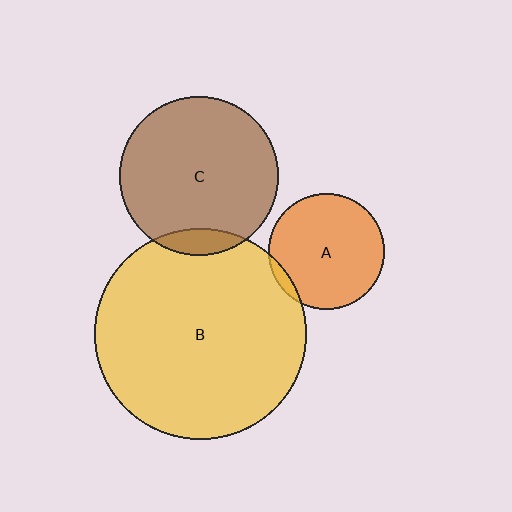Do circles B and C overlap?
Yes.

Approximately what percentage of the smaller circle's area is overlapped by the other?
Approximately 10%.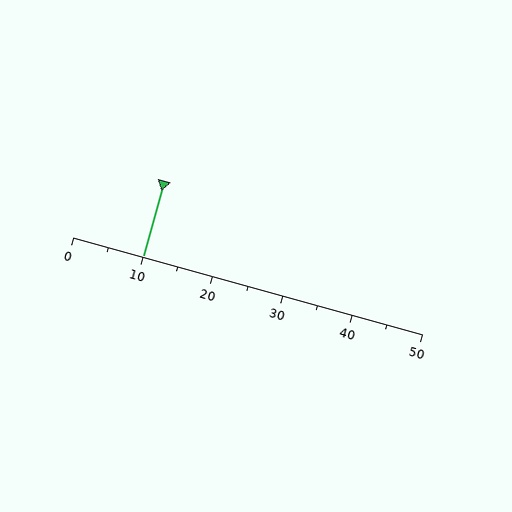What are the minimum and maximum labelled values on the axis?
The axis runs from 0 to 50.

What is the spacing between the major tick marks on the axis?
The major ticks are spaced 10 apart.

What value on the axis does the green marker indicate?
The marker indicates approximately 10.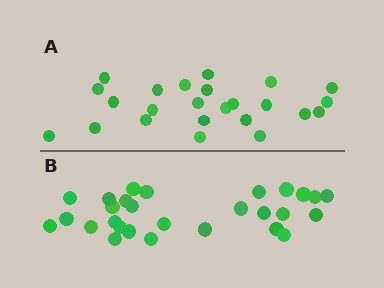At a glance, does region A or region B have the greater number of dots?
Region B (the bottom region) has more dots.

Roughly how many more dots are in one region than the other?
Region B has about 4 more dots than region A.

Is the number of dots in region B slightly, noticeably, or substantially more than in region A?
Region B has only slightly more — the two regions are fairly close. The ratio is roughly 1.2 to 1.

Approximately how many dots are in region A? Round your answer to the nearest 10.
About 20 dots. (The exact count is 24, which rounds to 20.)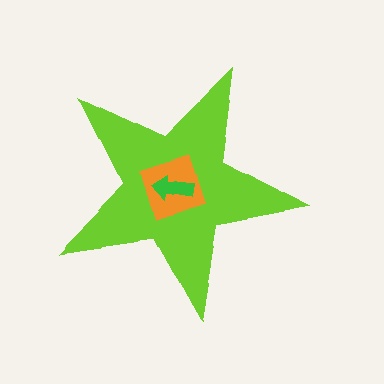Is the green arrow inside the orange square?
Yes.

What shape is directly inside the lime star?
The orange square.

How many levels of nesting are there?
3.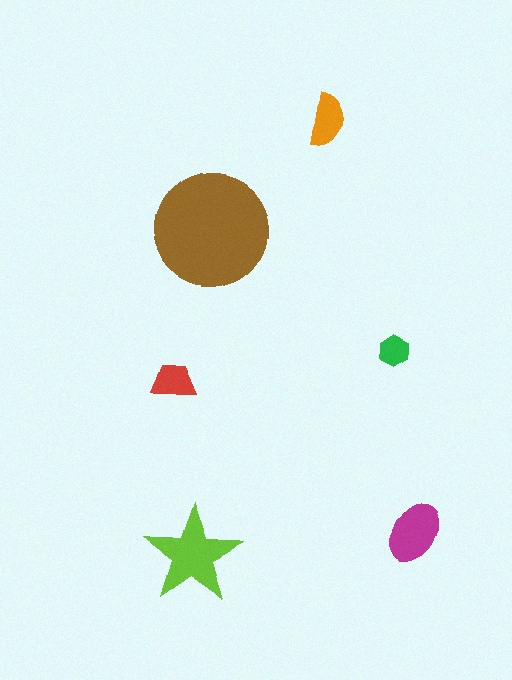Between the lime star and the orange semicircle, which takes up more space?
The lime star.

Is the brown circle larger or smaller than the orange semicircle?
Larger.